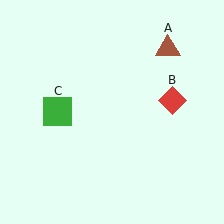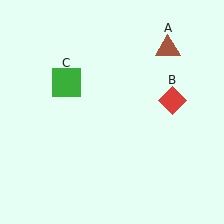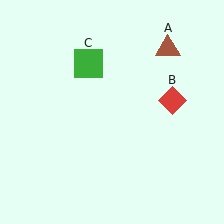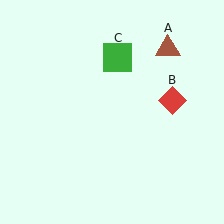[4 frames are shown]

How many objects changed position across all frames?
1 object changed position: green square (object C).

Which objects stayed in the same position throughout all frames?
Brown triangle (object A) and red diamond (object B) remained stationary.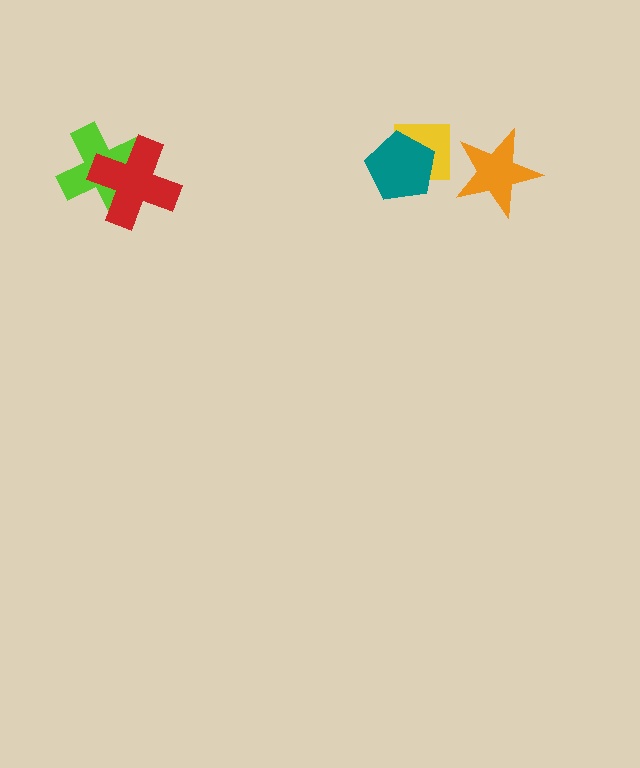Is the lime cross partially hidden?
Yes, it is partially covered by another shape.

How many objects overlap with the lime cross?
1 object overlaps with the lime cross.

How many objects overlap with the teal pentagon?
1 object overlaps with the teal pentagon.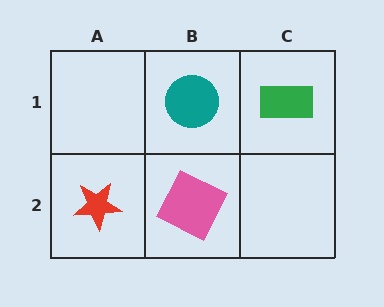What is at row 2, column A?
A red star.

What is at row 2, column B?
A pink square.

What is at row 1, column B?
A teal circle.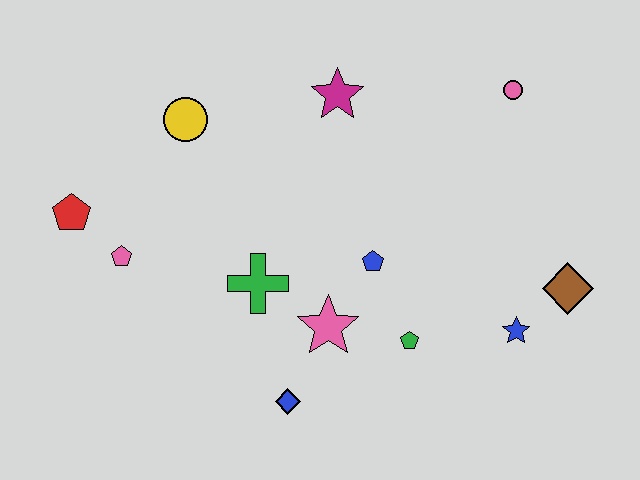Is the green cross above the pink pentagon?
No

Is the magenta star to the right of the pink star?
Yes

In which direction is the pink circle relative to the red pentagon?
The pink circle is to the right of the red pentagon.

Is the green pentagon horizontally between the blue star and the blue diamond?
Yes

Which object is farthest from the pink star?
The pink circle is farthest from the pink star.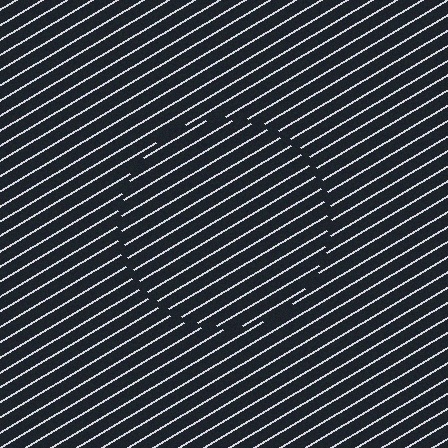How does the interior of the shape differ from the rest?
The interior of the shape contains the same grating, shifted by half a period — the contour is defined by the phase discontinuity where line-ends from the inner and outer gratings abut.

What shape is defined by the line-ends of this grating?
An illusory circle. The interior of the shape contains the same grating, shifted by half a period — the contour is defined by the phase discontinuity where line-ends from the inner and outer gratings abut.